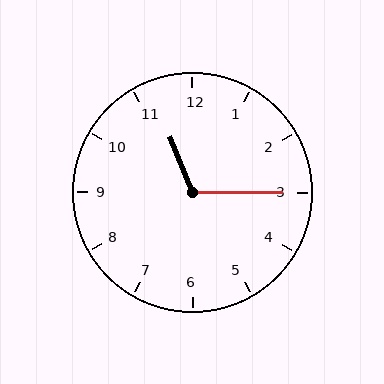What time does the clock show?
11:15.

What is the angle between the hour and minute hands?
Approximately 112 degrees.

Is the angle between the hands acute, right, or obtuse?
It is obtuse.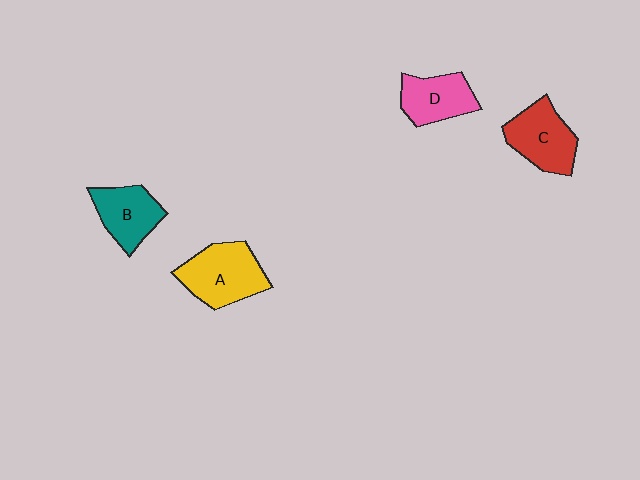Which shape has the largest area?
Shape A (yellow).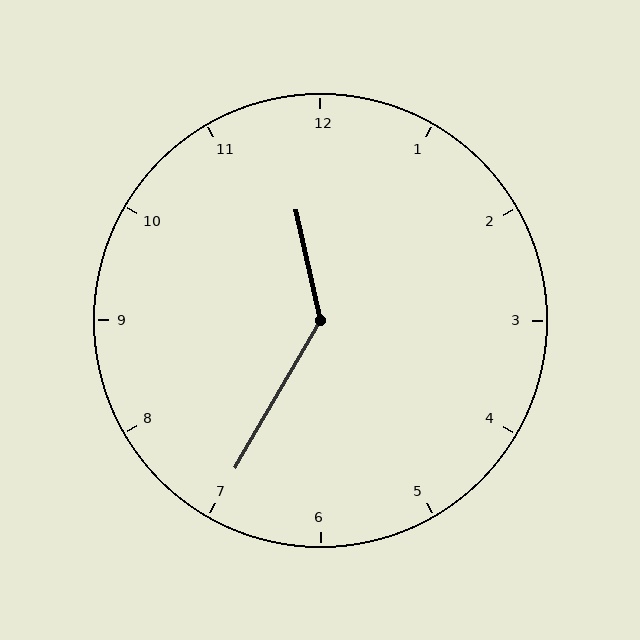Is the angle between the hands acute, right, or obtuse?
It is obtuse.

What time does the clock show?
11:35.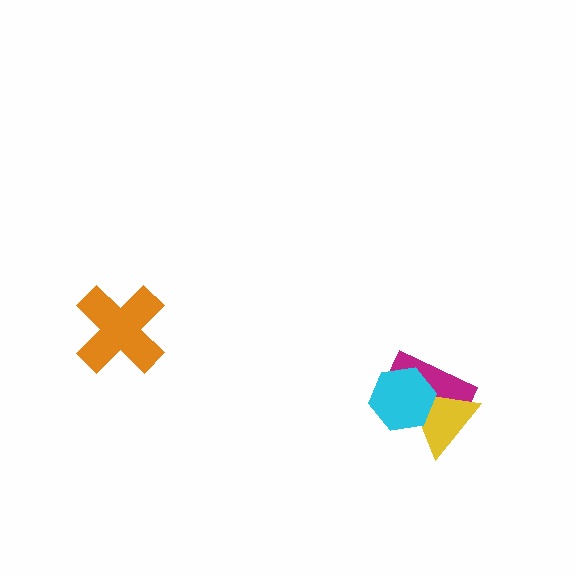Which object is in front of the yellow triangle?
The cyan hexagon is in front of the yellow triangle.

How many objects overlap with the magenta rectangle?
2 objects overlap with the magenta rectangle.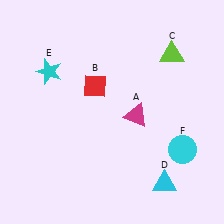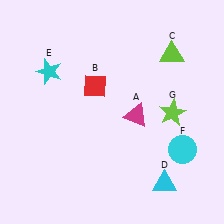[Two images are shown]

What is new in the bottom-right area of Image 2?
A lime star (G) was added in the bottom-right area of Image 2.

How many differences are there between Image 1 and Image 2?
There is 1 difference between the two images.